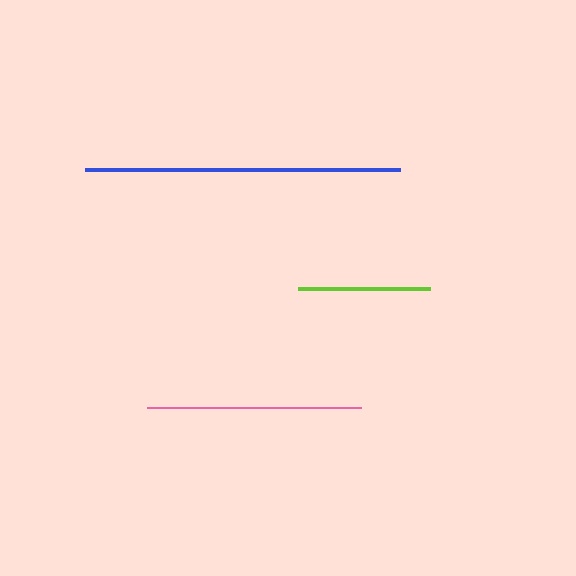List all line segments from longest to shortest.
From longest to shortest: blue, pink, lime.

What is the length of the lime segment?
The lime segment is approximately 132 pixels long.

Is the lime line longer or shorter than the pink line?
The pink line is longer than the lime line.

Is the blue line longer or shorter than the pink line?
The blue line is longer than the pink line.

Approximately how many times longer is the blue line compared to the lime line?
The blue line is approximately 2.4 times the length of the lime line.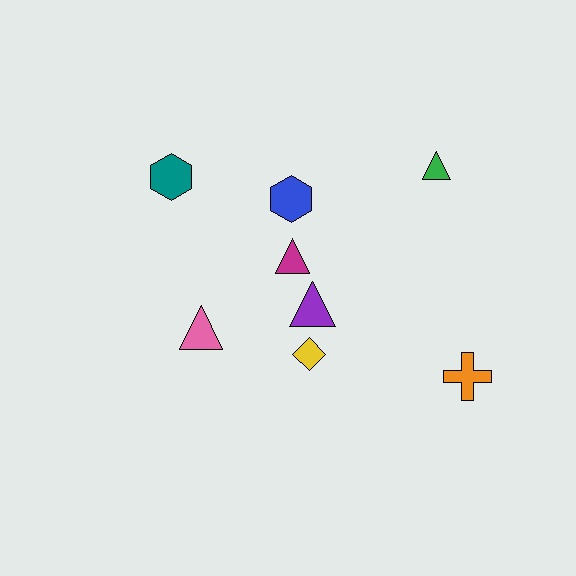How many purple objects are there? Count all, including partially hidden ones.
There is 1 purple object.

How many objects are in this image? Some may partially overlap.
There are 8 objects.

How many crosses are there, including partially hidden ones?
There is 1 cross.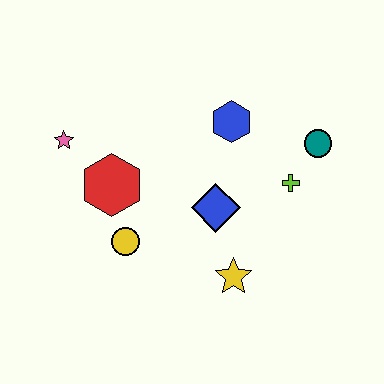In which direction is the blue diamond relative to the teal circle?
The blue diamond is to the left of the teal circle.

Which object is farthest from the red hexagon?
The teal circle is farthest from the red hexagon.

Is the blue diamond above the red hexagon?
No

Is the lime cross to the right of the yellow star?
Yes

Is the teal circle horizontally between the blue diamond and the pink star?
No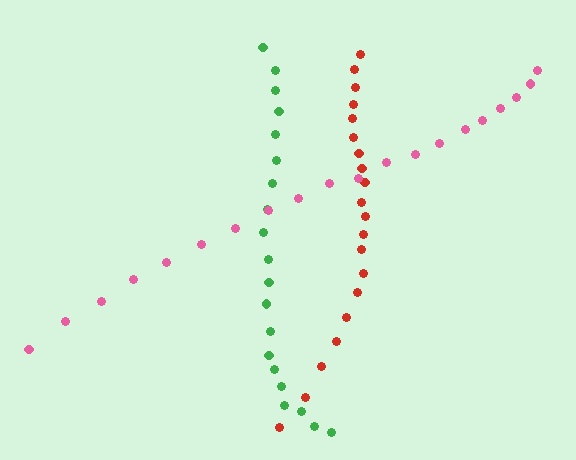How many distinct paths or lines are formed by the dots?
There are 3 distinct paths.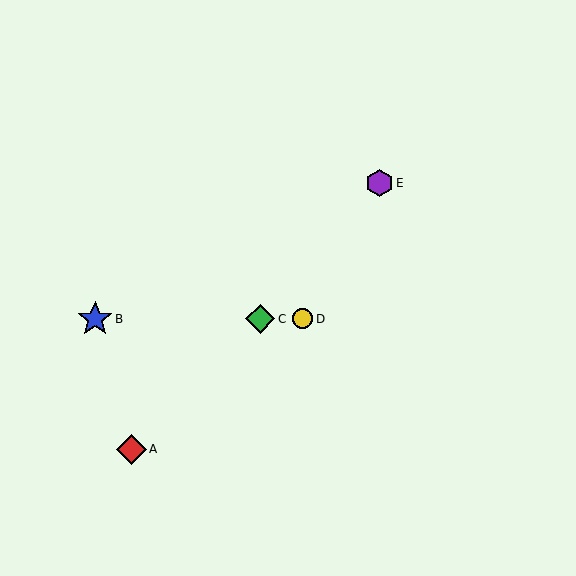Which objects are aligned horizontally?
Objects B, C, D are aligned horizontally.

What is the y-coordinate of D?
Object D is at y≈319.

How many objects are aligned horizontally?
3 objects (B, C, D) are aligned horizontally.